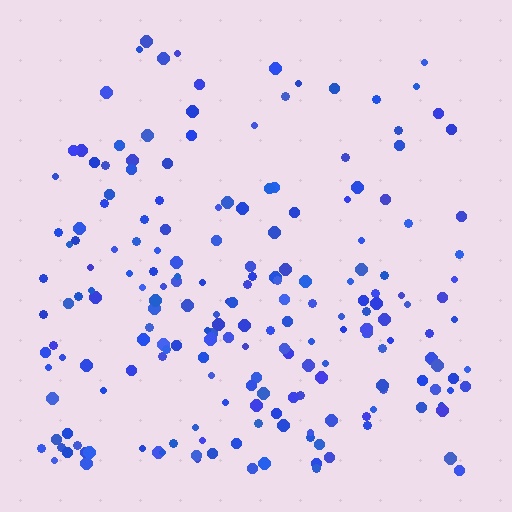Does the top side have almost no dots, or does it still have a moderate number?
Still a moderate number, just noticeably fewer than the bottom.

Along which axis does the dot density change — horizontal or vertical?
Vertical.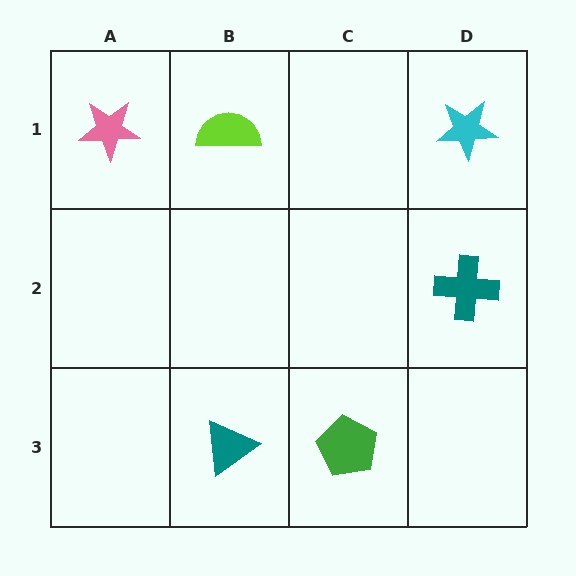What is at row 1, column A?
A pink star.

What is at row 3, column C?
A green pentagon.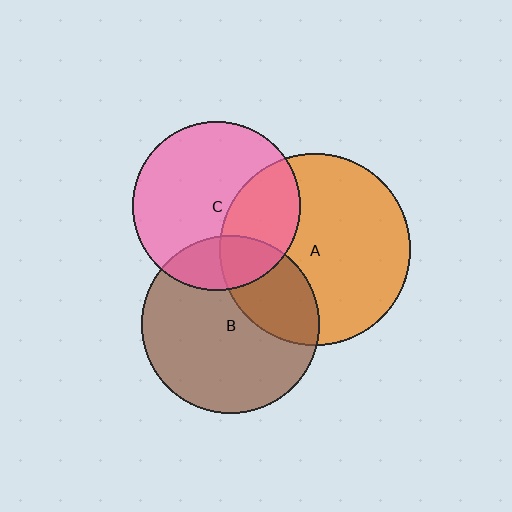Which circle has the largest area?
Circle A (orange).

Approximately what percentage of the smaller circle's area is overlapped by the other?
Approximately 30%.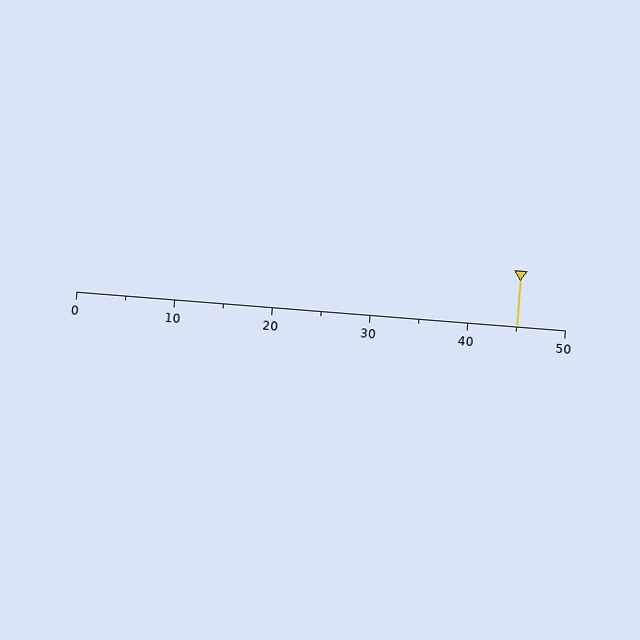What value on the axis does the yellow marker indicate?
The marker indicates approximately 45.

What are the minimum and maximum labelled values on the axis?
The axis runs from 0 to 50.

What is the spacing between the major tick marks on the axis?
The major ticks are spaced 10 apart.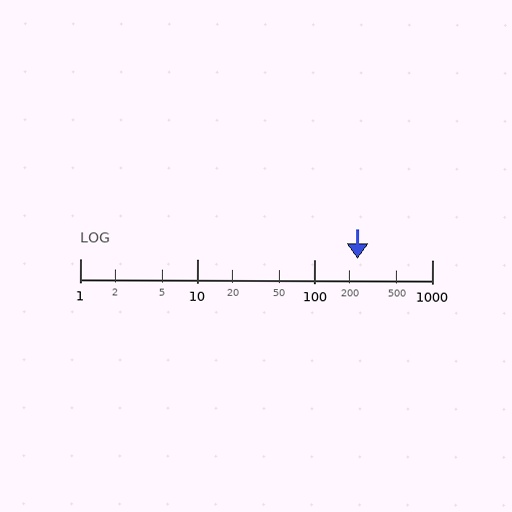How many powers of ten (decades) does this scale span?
The scale spans 3 decades, from 1 to 1000.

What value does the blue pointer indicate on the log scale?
The pointer indicates approximately 230.